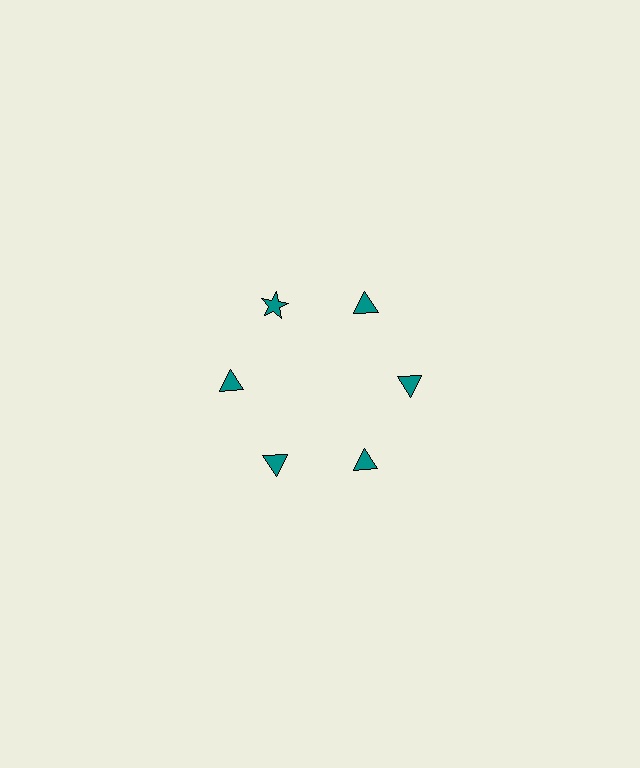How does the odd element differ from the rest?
It has a different shape: star instead of triangle.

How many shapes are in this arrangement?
There are 6 shapes arranged in a ring pattern.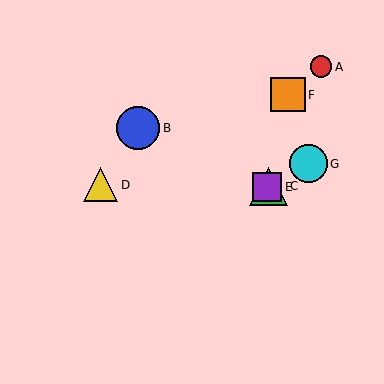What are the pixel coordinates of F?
Object F is at (288, 95).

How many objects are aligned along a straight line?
3 objects (C, E, G) are aligned along a straight line.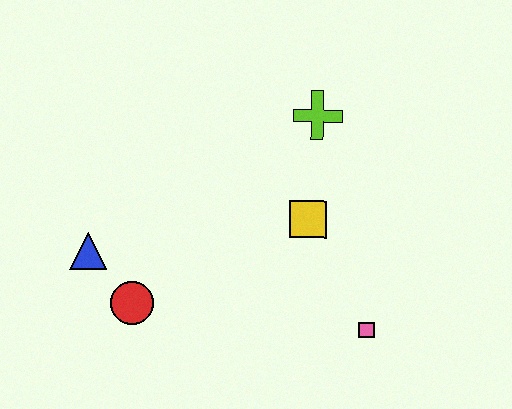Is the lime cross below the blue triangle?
No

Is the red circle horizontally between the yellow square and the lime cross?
No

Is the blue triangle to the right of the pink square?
No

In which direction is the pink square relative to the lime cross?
The pink square is below the lime cross.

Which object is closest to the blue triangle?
The red circle is closest to the blue triangle.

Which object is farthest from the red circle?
The lime cross is farthest from the red circle.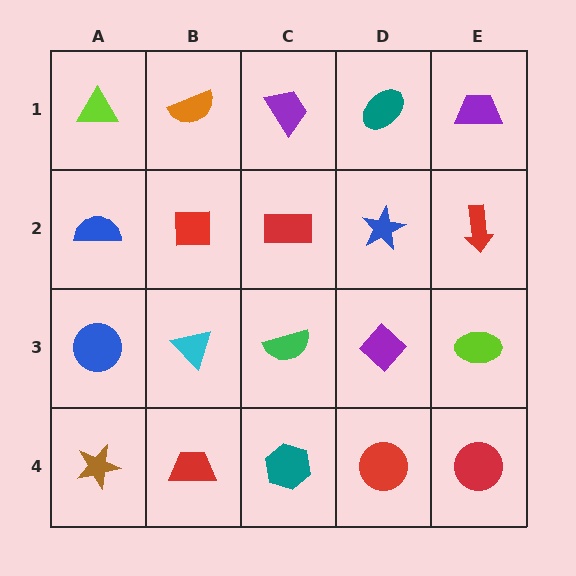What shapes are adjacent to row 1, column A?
A blue semicircle (row 2, column A), an orange semicircle (row 1, column B).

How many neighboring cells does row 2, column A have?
3.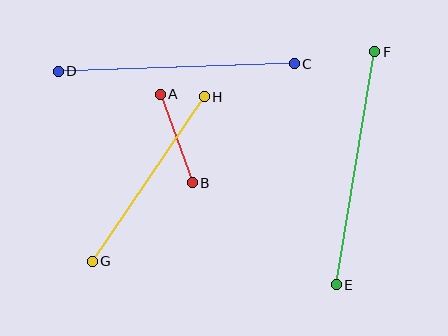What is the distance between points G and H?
The distance is approximately 199 pixels.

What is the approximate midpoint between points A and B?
The midpoint is at approximately (176, 138) pixels.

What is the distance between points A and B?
The distance is approximately 94 pixels.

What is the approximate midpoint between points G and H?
The midpoint is at approximately (148, 179) pixels.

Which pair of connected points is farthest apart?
Points C and D are farthest apart.